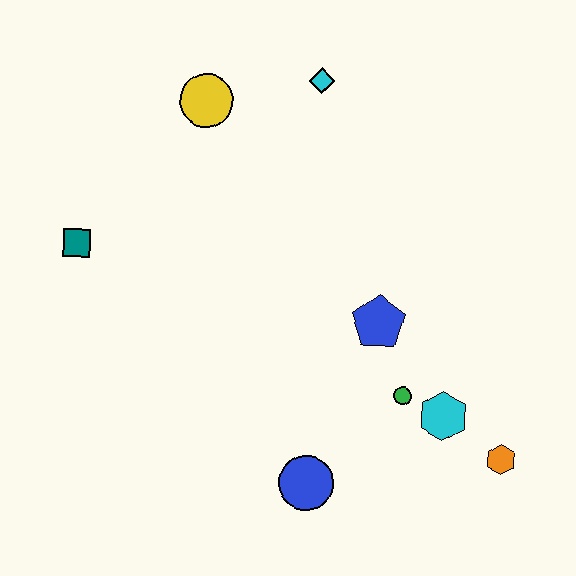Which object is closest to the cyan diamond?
The yellow circle is closest to the cyan diamond.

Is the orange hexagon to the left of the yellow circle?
No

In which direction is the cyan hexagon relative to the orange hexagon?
The cyan hexagon is to the left of the orange hexagon.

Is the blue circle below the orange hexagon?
Yes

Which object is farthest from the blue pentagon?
The teal square is farthest from the blue pentagon.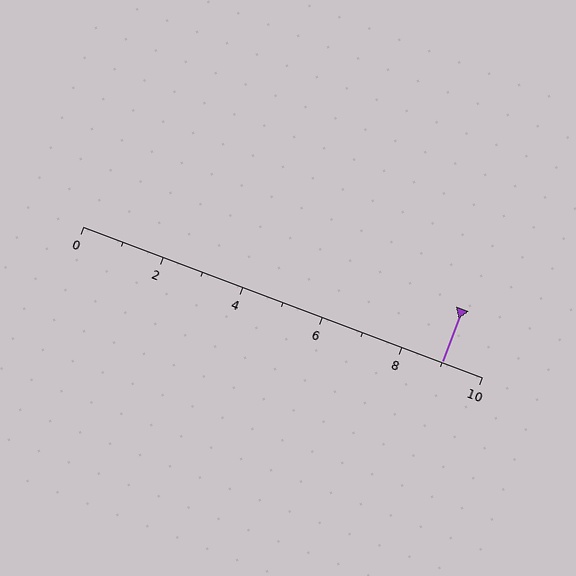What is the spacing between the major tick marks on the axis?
The major ticks are spaced 2 apart.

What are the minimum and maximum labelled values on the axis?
The axis runs from 0 to 10.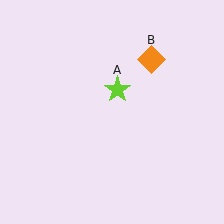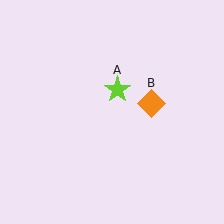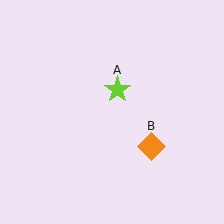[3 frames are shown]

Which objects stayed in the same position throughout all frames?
Lime star (object A) remained stationary.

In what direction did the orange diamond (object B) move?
The orange diamond (object B) moved down.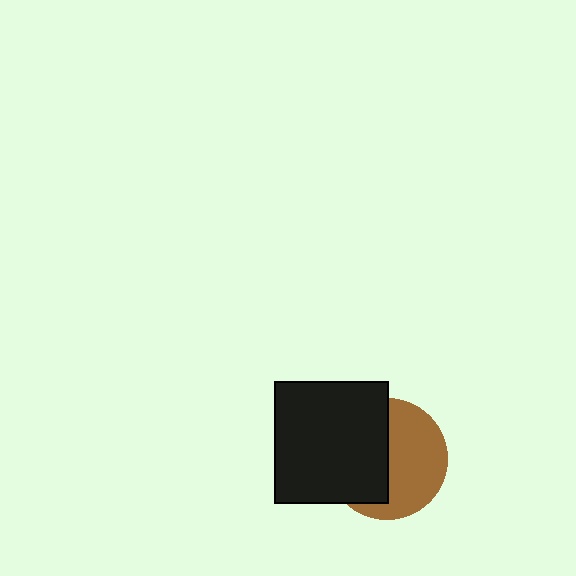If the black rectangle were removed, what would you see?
You would see the complete brown circle.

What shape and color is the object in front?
The object in front is a black rectangle.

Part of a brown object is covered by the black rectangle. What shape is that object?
It is a circle.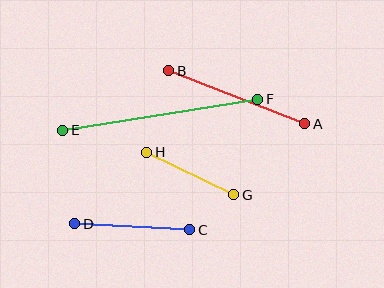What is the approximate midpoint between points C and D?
The midpoint is at approximately (132, 227) pixels.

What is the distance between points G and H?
The distance is approximately 97 pixels.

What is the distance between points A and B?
The distance is approximately 146 pixels.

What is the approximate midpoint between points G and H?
The midpoint is at approximately (190, 174) pixels.